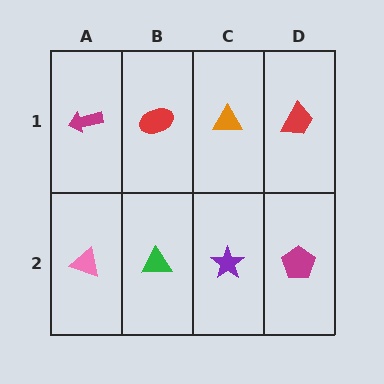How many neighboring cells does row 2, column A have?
2.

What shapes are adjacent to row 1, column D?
A magenta pentagon (row 2, column D), an orange triangle (row 1, column C).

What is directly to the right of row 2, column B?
A purple star.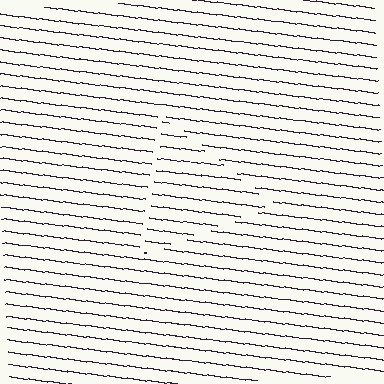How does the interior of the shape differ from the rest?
The interior of the shape contains the same grating, shifted by half a period — the contour is defined by the phase discontinuity where line-ends from the inner and outer gratings abut.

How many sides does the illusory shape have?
3 sides — the line-ends trace a triangle.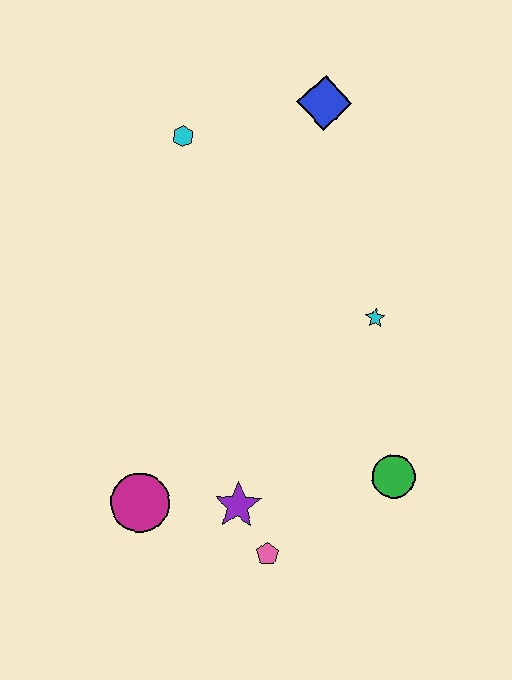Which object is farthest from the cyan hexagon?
The pink pentagon is farthest from the cyan hexagon.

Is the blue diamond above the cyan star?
Yes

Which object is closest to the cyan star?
The green circle is closest to the cyan star.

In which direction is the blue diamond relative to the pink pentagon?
The blue diamond is above the pink pentagon.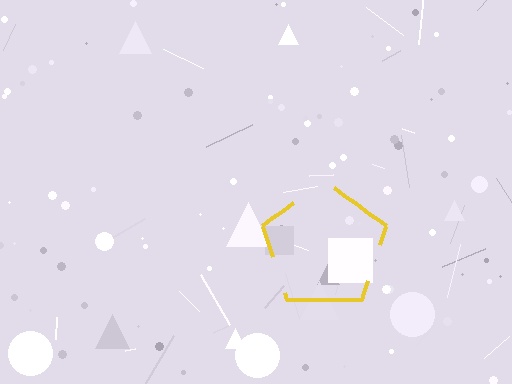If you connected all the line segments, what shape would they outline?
They would outline a pentagon.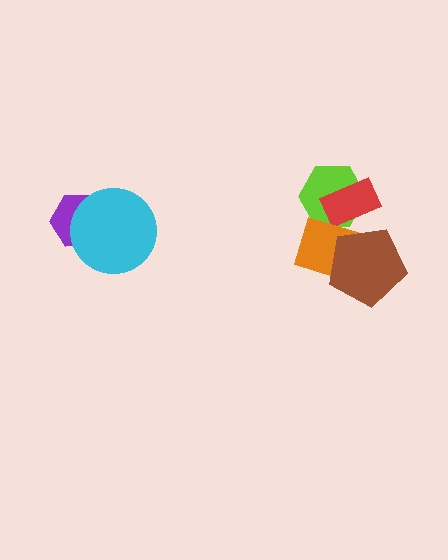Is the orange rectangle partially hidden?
Yes, it is partially covered by another shape.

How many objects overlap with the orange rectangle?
3 objects overlap with the orange rectangle.